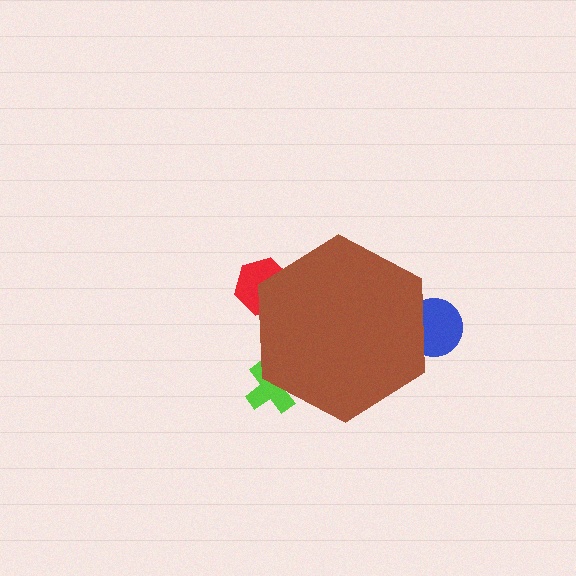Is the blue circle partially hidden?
Yes, the blue circle is partially hidden behind the brown hexagon.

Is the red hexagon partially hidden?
Yes, the red hexagon is partially hidden behind the brown hexagon.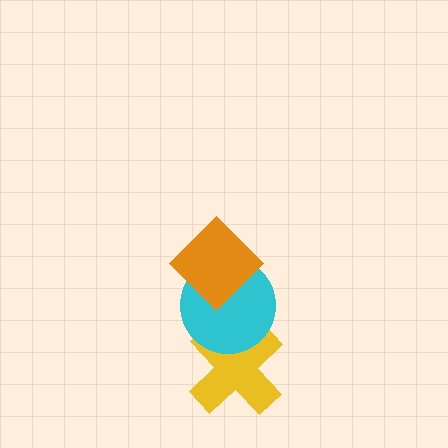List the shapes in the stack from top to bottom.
From top to bottom: the orange diamond, the cyan circle, the yellow cross.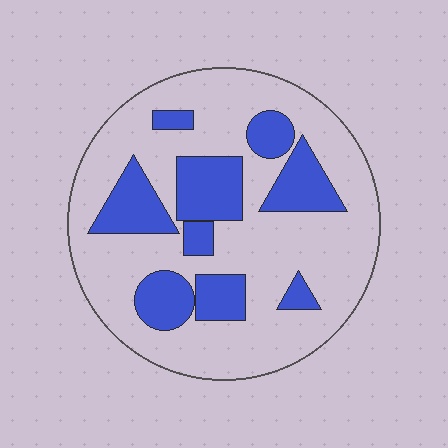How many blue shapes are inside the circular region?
9.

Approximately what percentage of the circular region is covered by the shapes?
Approximately 30%.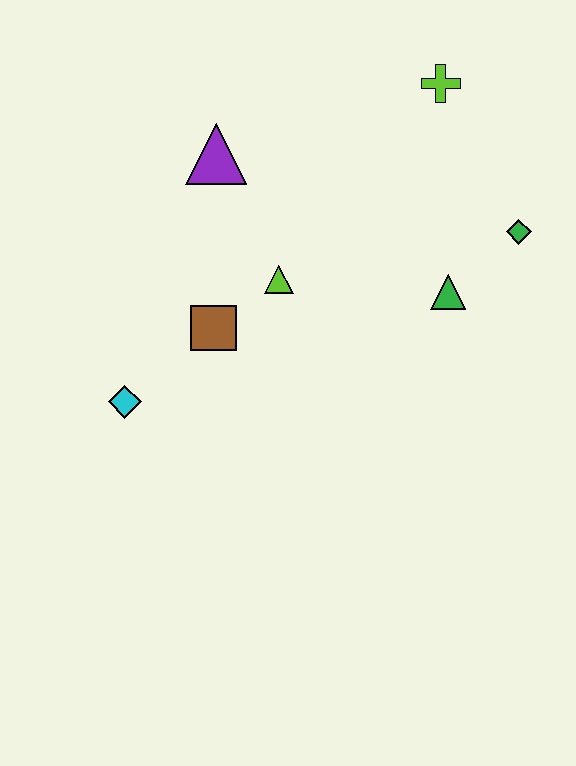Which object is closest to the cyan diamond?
The brown square is closest to the cyan diamond.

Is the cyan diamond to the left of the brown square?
Yes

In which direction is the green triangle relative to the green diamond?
The green triangle is to the left of the green diamond.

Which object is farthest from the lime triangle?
The lime cross is farthest from the lime triangle.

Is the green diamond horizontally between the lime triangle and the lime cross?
No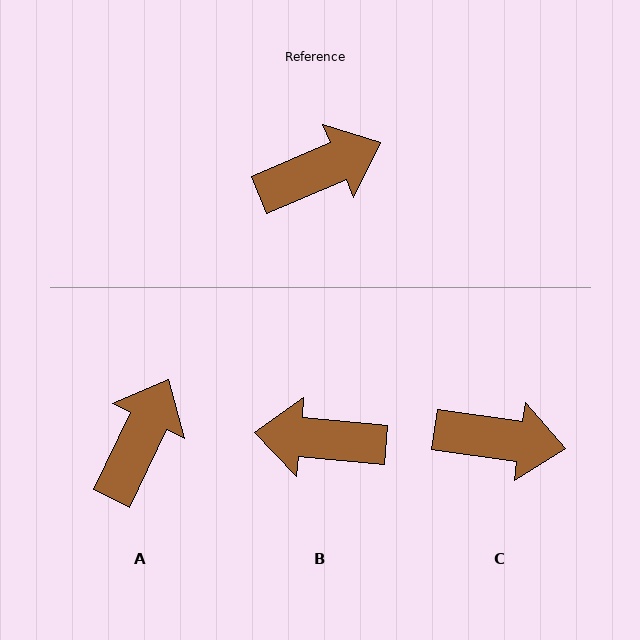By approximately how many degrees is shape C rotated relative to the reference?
Approximately 31 degrees clockwise.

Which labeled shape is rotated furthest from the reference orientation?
B, about 152 degrees away.